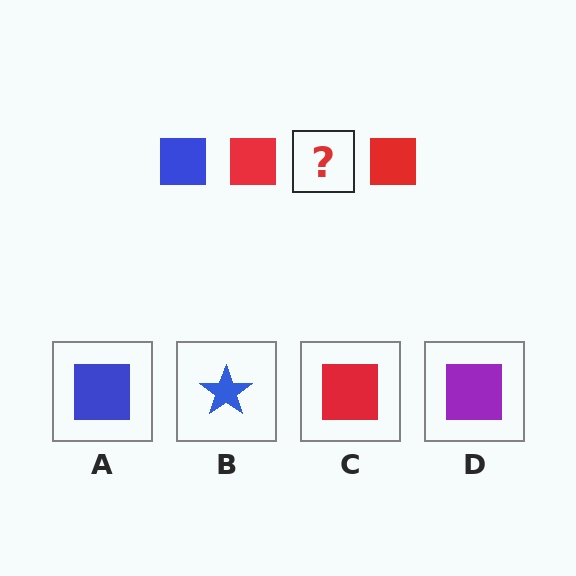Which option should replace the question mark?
Option A.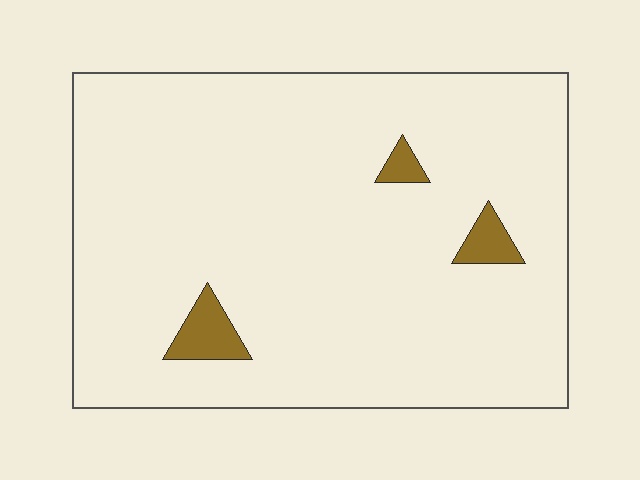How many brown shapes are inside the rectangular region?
3.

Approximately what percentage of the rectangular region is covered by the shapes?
Approximately 5%.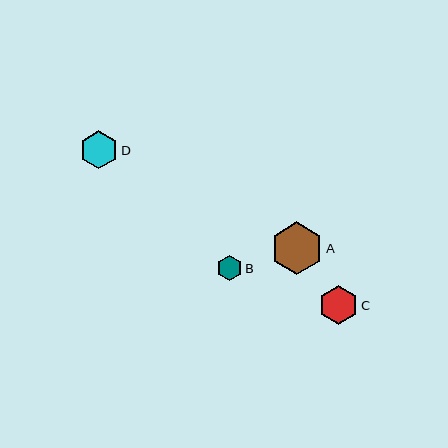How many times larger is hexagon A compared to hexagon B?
Hexagon A is approximately 2.1 times the size of hexagon B.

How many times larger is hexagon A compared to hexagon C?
Hexagon A is approximately 1.4 times the size of hexagon C.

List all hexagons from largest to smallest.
From largest to smallest: A, C, D, B.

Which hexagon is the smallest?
Hexagon B is the smallest with a size of approximately 25 pixels.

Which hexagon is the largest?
Hexagon A is the largest with a size of approximately 53 pixels.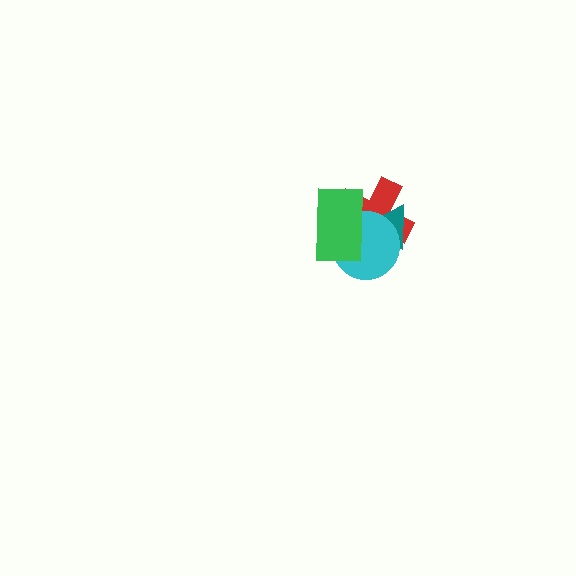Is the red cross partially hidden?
Yes, it is partially covered by another shape.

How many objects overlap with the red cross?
3 objects overlap with the red cross.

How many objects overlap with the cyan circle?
3 objects overlap with the cyan circle.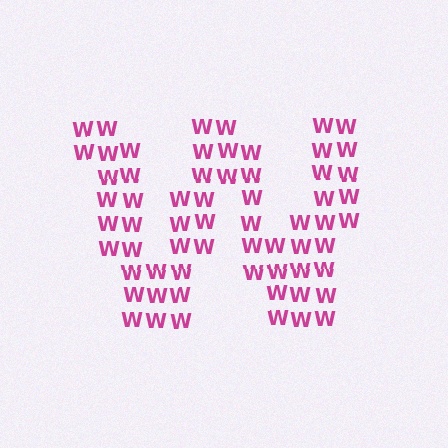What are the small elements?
The small elements are letter W's.